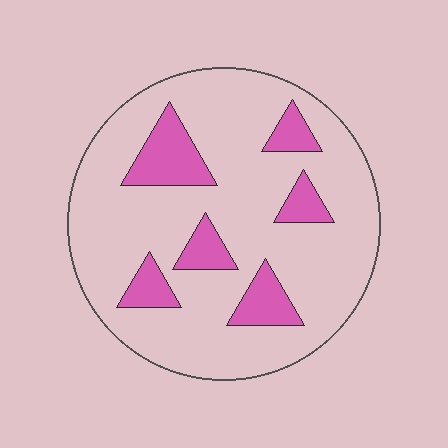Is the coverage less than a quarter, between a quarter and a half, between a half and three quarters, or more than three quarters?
Less than a quarter.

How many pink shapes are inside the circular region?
6.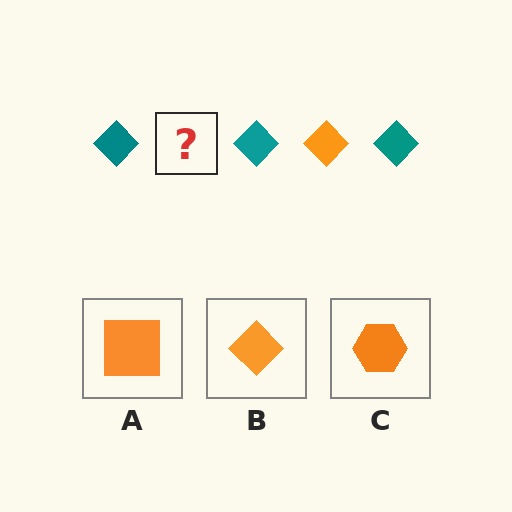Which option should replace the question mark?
Option B.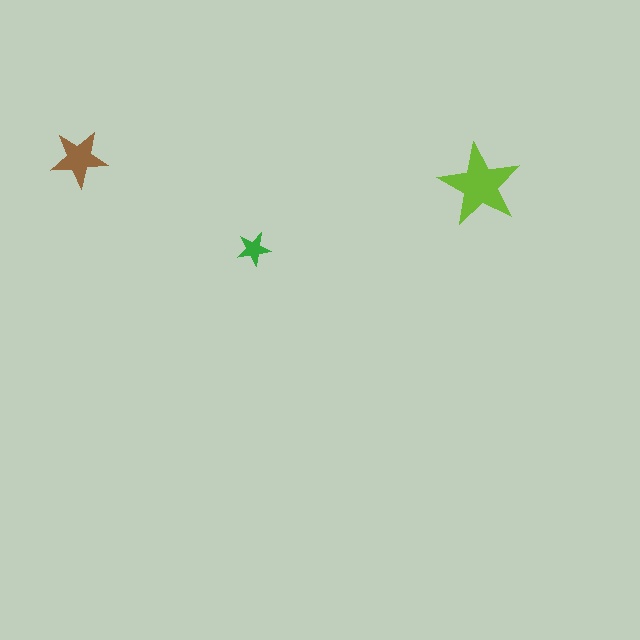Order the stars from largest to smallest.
the lime one, the brown one, the green one.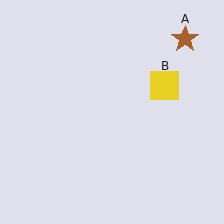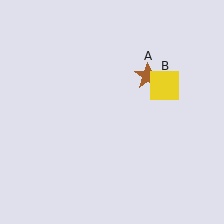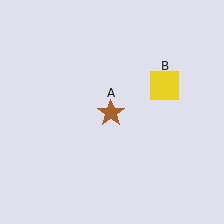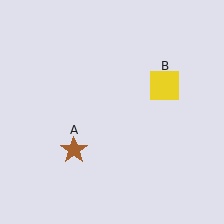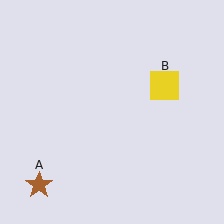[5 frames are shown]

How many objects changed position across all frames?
1 object changed position: brown star (object A).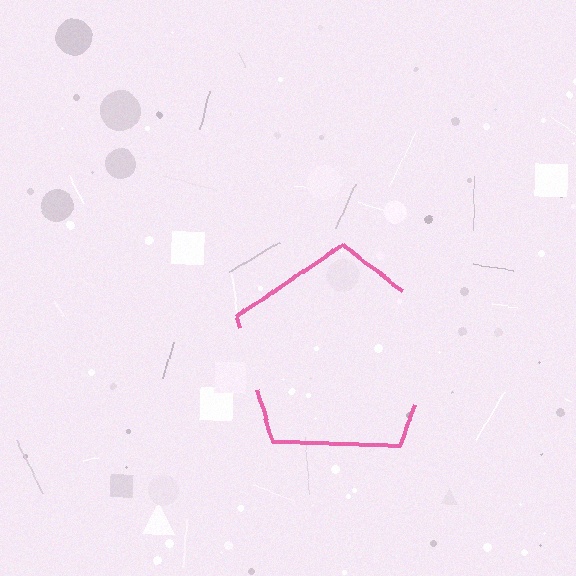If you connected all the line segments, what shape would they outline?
They would outline a pentagon.